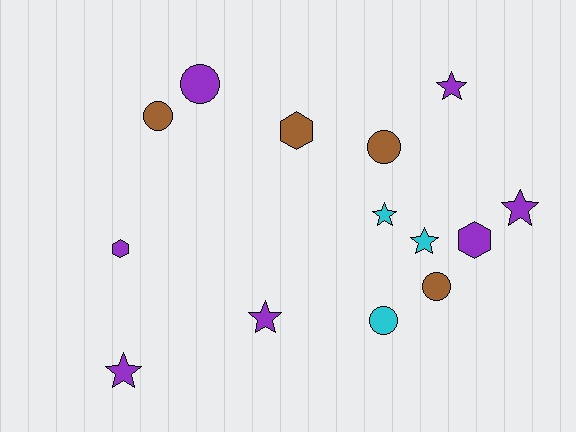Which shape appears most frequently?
Star, with 6 objects.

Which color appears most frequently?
Purple, with 7 objects.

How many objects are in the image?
There are 14 objects.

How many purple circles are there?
There is 1 purple circle.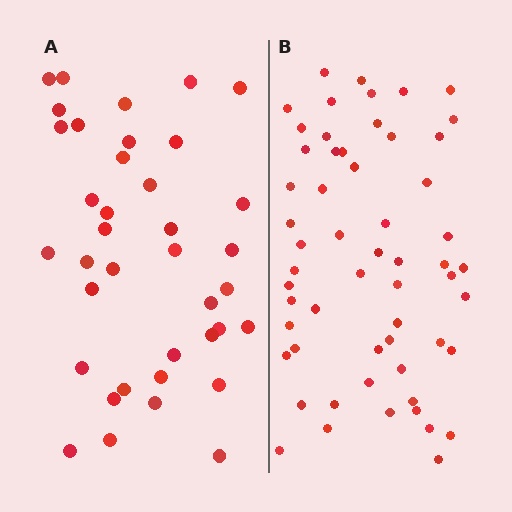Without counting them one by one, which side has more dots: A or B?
Region B (the right region) has more dots.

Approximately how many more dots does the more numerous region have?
Region B has approximately 20 more dots than region A.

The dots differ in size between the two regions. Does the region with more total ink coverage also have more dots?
No. Region A has more total ink coverage because its dots are larger, but region B actually contains more individual dots. Total area can be misleading — the number of items is what matters here.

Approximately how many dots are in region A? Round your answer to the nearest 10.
About 40 dots. (The exact count is 38, which rounds to 40.)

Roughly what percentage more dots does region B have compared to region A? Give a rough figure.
About 50% more.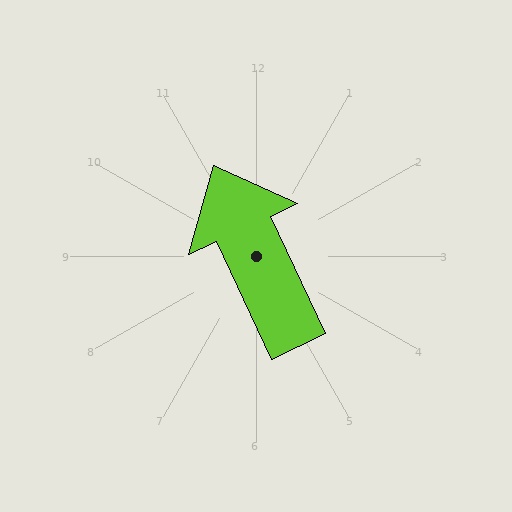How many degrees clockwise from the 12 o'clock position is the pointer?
Approximately 335 degrees.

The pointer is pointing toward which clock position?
Roughly 11 o'clock.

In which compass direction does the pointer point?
Northwest.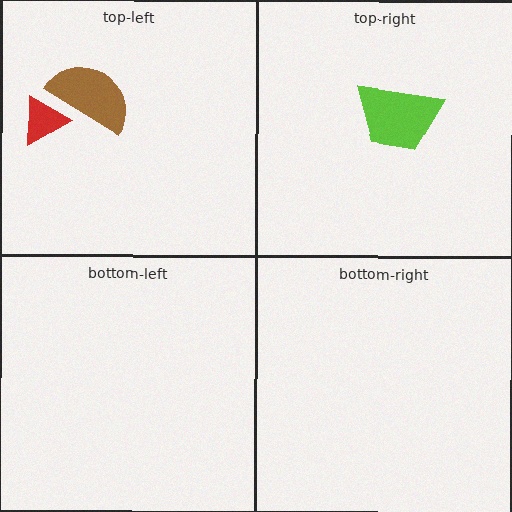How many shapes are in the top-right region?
1.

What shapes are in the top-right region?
The lime trapezoid.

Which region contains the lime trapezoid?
The top-right region.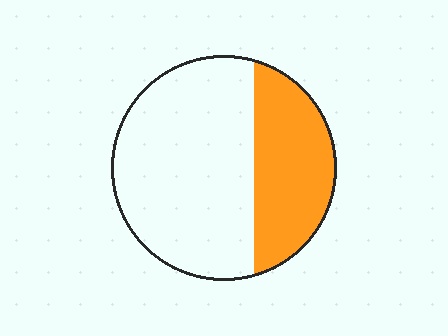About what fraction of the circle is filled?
About one third (1/3).